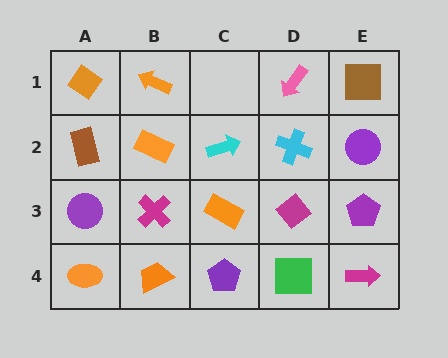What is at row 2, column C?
A cyan arrow.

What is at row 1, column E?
A brown square.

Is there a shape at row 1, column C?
No, that cell is empty.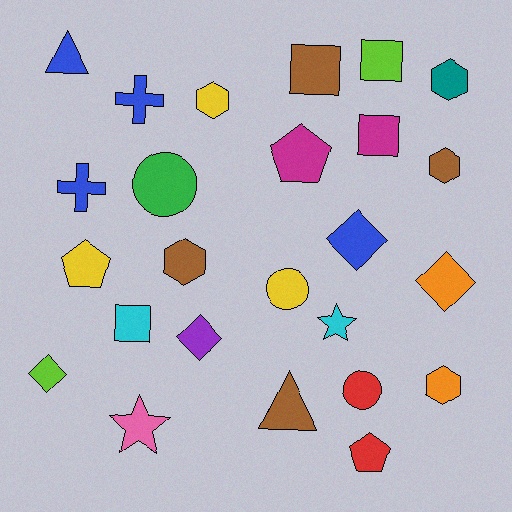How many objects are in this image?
There are 25 objects.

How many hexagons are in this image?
There are 5 hexagons.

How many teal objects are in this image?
There is 1 teal object.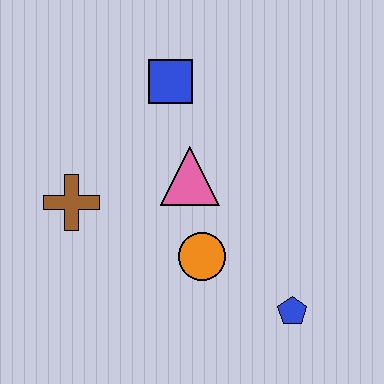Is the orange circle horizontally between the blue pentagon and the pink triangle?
Yes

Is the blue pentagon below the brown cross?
Yes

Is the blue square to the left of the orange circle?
Yes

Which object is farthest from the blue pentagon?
The blue square is farthest from the blue pentagon.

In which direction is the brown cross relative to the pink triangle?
The brown cross is to the left of the pink triangle.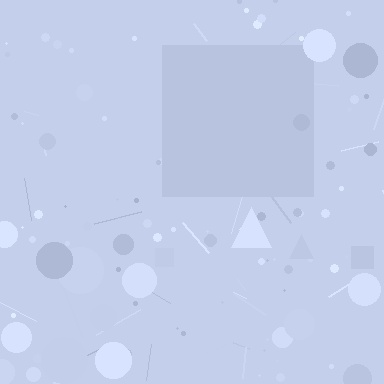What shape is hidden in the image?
A square is hidden in the image.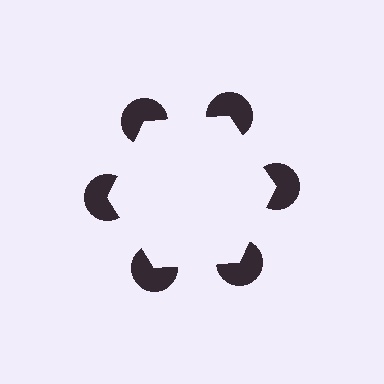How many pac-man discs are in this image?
There are 6 — one at each vertex of the illusory hexagon.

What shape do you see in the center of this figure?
An illusory hexagon — its edges are inferred from the aligned wedge cuts in the pac-man discs, not physically drawn.